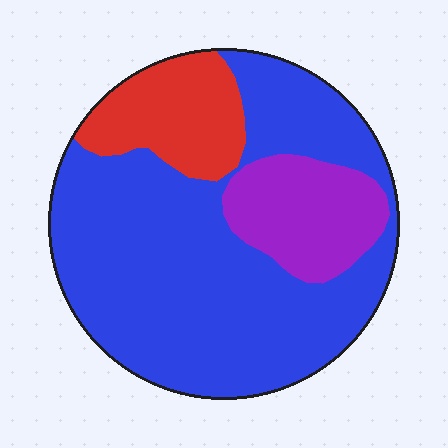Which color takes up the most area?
Blue, at roughly 70%.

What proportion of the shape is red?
Red takes up less than a sixth of the shape.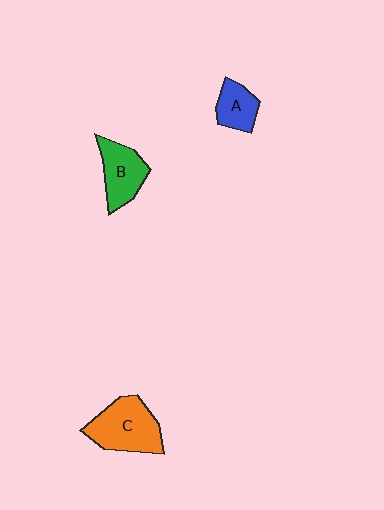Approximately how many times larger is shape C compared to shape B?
Approximately 1.3 times.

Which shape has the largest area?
Shape C (orange).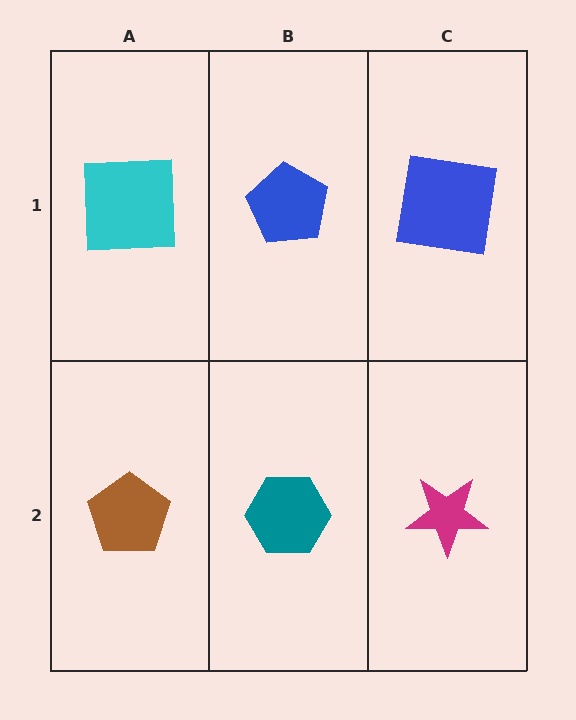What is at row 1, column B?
A blue pentagon.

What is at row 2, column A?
A brown pentagon.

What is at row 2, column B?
A teal hexagon.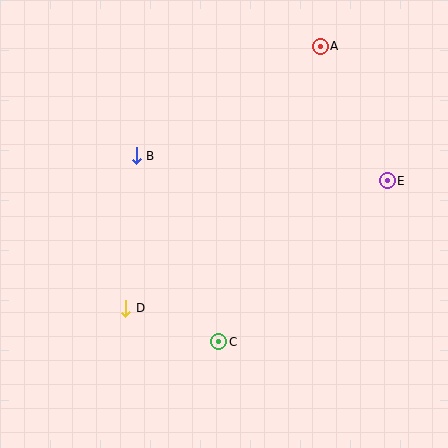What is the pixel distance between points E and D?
The distance between E and D is 291 pixels.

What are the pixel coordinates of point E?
Point E is at (387, 181).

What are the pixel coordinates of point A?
Point A is at (320, 46).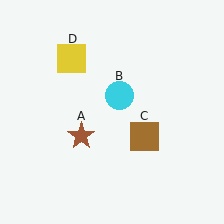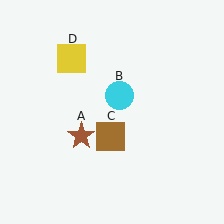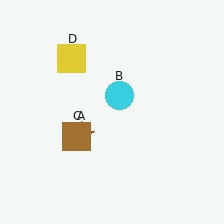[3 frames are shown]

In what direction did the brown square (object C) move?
The brown square (object C) moved left.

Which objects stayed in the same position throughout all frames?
Brown star (object A) and cyan circle (object B) and yellow square (object D) remained stationary.